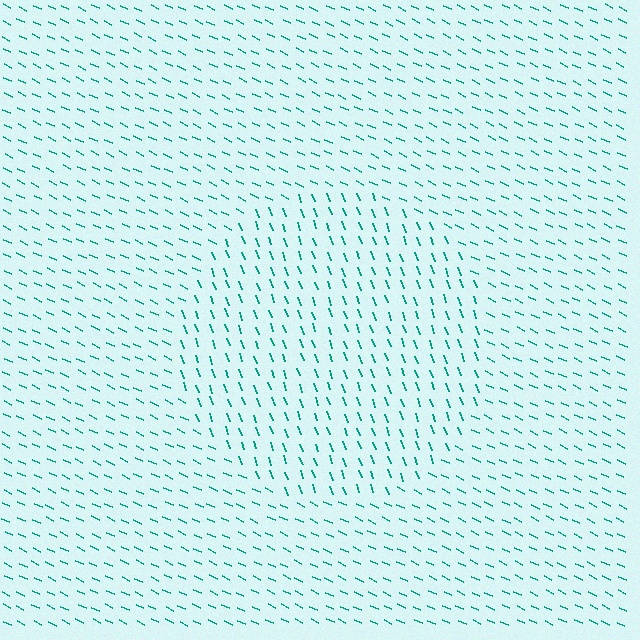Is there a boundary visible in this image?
Yes, there is a texture boundary formed by a change in line orientation.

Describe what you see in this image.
The image is filled with small teal line segments. A circle region in the image has lines oriented differently from the surrounding lines, creating a visible texture boundary.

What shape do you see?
I see a circle.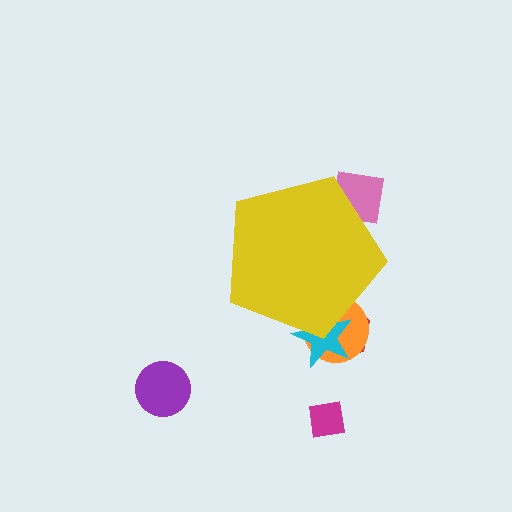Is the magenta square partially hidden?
No, the magenta square is fully visible.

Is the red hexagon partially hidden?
Yes, the red hexagon is partially hidden behind the yellow pentagon.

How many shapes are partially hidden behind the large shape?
4 shapes are partially hidden.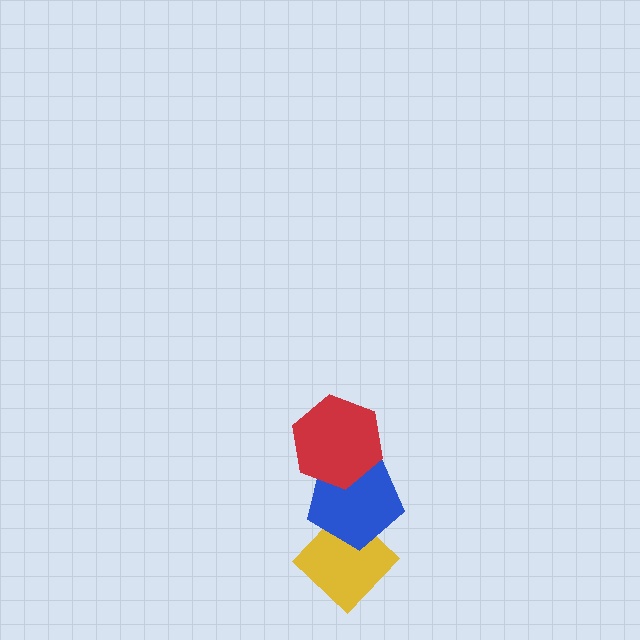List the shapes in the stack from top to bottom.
From top to bottom: the red hexagon, the blue pentagon, the yellow diamond.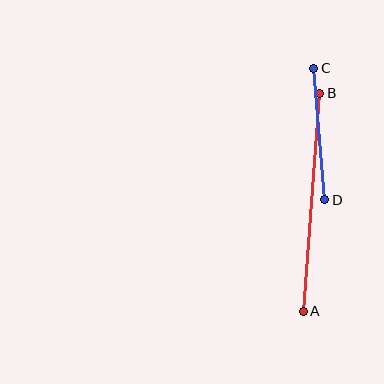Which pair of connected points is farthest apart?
Points A and B are farthest apart.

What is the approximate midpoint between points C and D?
The midpoint is at approximately (319, 134) pixels.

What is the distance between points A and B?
The distance is approximately 218 pixels.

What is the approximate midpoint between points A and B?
The midpoint is at approximately (312, 202) pixels.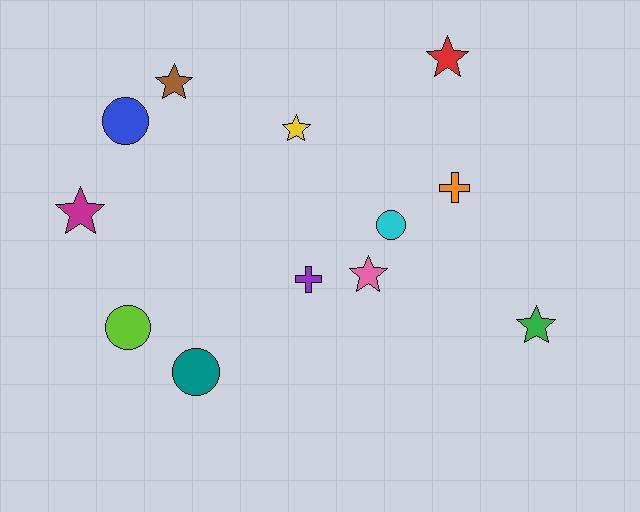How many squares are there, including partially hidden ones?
There are no squares.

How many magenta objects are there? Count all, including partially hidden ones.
There is 1 magenta object.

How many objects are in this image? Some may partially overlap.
There are 12 objects.